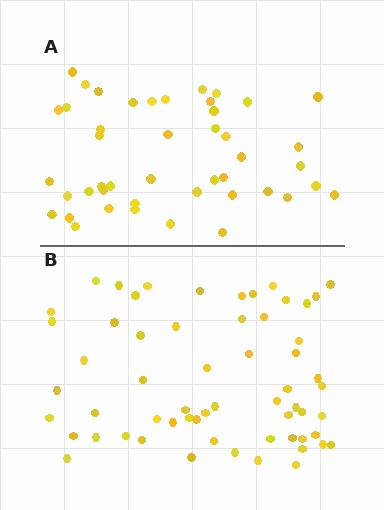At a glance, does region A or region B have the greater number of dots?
Region B (the bottom region) has more dots.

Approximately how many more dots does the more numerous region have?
Region B has approximately 15 more dots than region A.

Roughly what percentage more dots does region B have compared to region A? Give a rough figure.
About 35% more.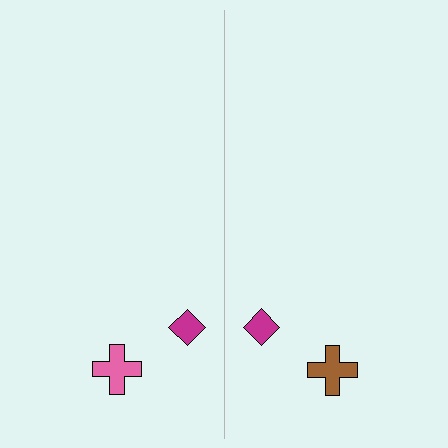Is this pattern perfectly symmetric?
No, the pattern is not perfectly symmetric. The brown cross on the right side breaks the symmetry — its mirror counterpart is pink.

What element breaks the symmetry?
The brown cross on the right side breaks the symmetry — its mirror counterpart is pink.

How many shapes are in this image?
There are 4 shapes in this image.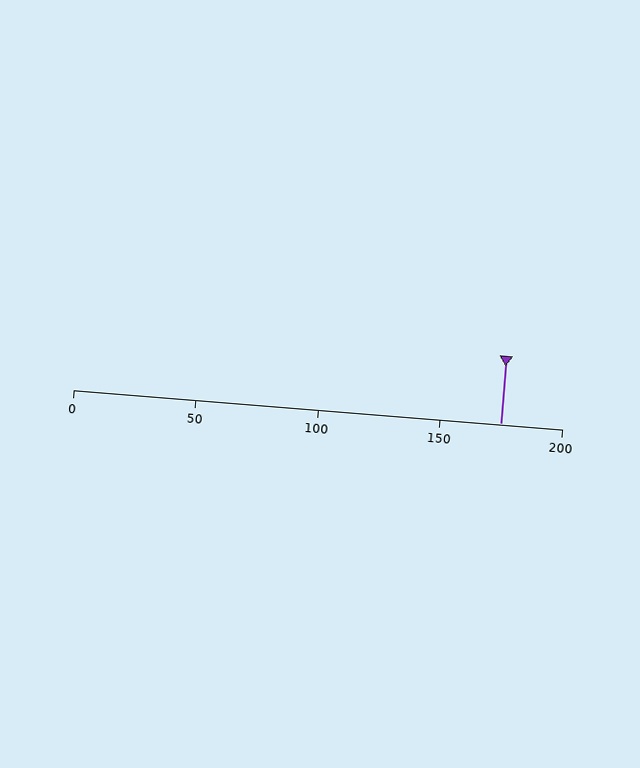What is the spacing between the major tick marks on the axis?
The major ticks are spaced 50 apart.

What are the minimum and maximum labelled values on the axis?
The axis runs from 0 to 200.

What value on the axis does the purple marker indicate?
The marker indicates approximately 175.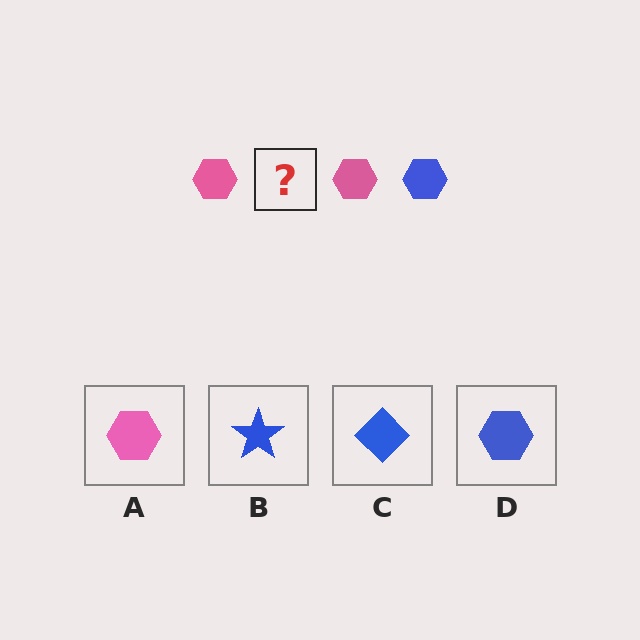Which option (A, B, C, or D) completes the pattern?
D.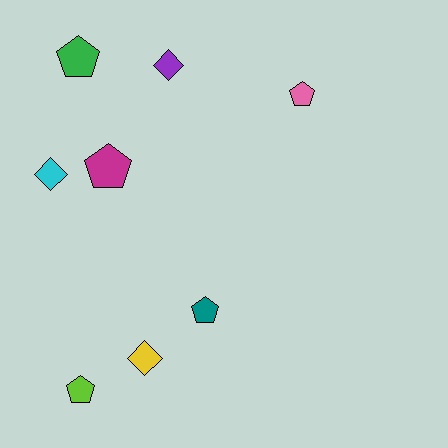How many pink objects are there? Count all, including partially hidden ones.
There is 1 pink object.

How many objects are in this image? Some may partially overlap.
There are 8 objects.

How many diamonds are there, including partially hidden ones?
There are 3 diamonds.